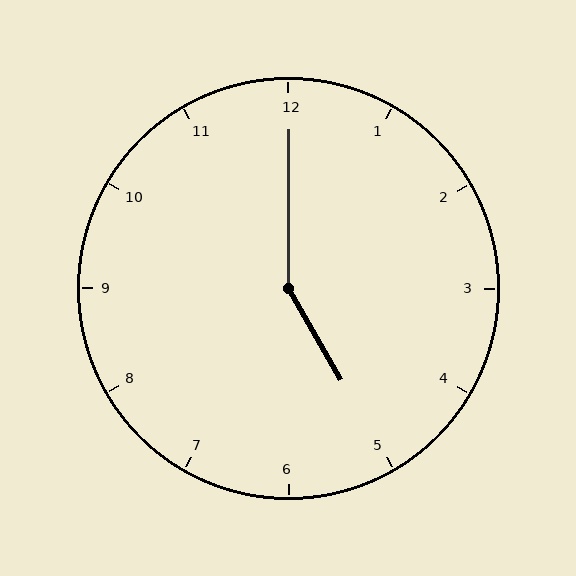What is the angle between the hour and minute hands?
Approximately 150 degrees.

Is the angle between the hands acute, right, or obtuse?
It is obtuse.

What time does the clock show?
5:00.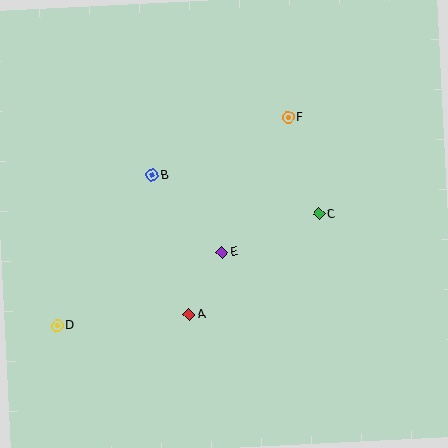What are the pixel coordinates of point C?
Point C is at (319, 214).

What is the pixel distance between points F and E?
The distance between F and E is 150 pixels.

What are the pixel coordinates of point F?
Point F is at (288, 117).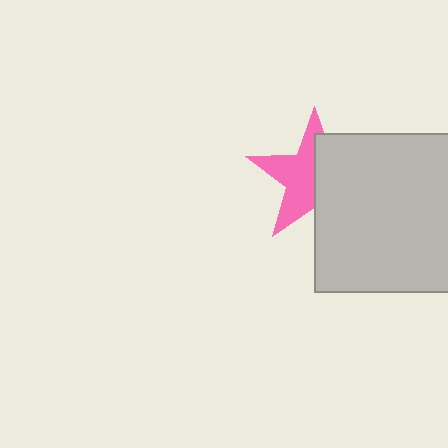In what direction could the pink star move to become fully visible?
The pink star could move left. That would shift it out from behind the light gray square entirely.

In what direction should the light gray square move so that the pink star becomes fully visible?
The light gray square should move right. That is the shortest direction to clear the overlap and leave the pink star fully visible.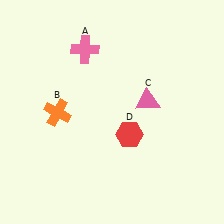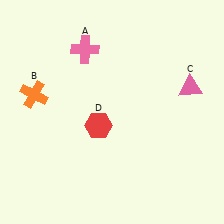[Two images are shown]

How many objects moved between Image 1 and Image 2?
3 objects moved between the two images.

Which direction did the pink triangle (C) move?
The pink triangle (C) moved right.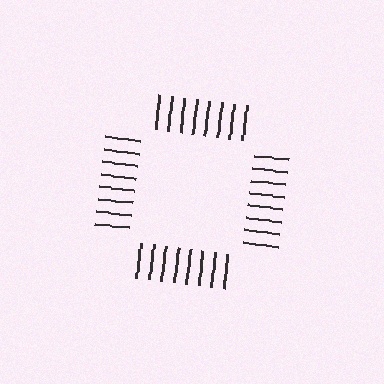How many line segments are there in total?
32 — 8 along each of the 4 edges.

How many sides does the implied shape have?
4 sides — the line-ends trace a square.